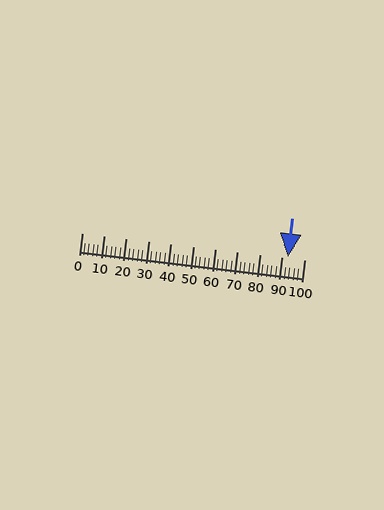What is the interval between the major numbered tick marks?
The major tick marks are spaced 10 units apart.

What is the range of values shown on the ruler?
The ruler shows values from 0 to 100.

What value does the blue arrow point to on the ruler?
The blue arrow points to approximately 93.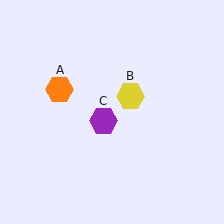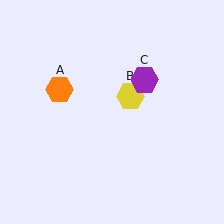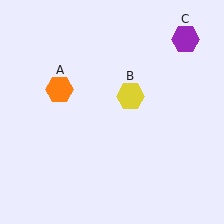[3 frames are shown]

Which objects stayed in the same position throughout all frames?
Orange hexagon (object A) and yellow hexagon (object B) remained stationary.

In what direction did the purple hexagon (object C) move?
The purple hexagon (object C) moved up and to the right.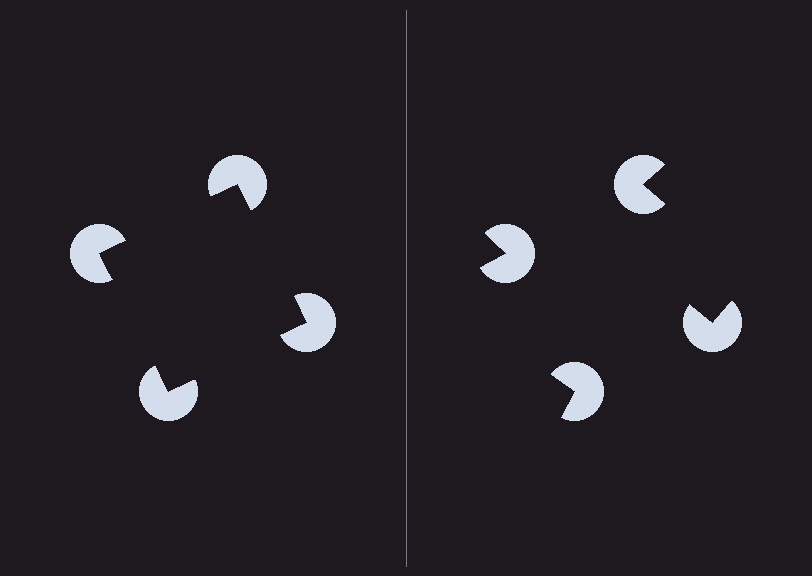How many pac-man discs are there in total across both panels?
8 — 4 on each side.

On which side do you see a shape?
An illusory square appears on the left side. On the right side the wedge cuts are rotated, so no coherent shape forms.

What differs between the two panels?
The pac-man discs are positioned identically on both sides; only the wedge orientations differ. On the left they align to a square; on the right they are misaligned.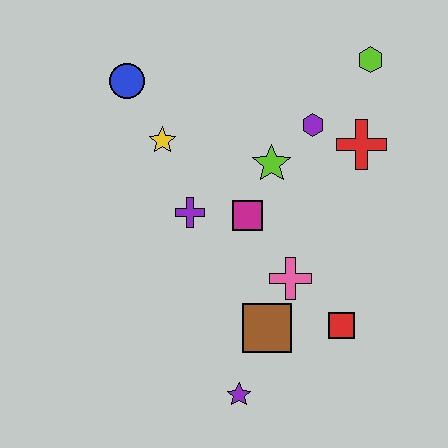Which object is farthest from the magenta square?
The lime hexagon is farthest from the magenta square.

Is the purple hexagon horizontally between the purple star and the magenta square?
No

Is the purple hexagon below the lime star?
No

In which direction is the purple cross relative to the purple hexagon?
The purple cross is to the left of the purple hexagon.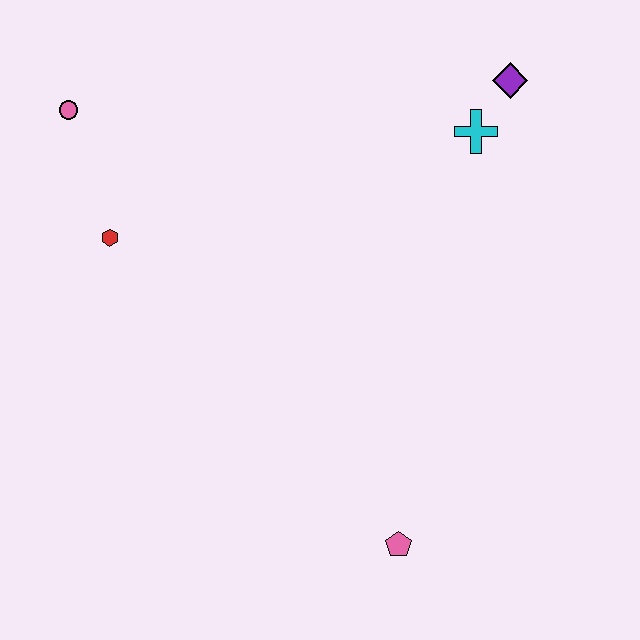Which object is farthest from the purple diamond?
The pink pentagon is farthest from the purple diamond.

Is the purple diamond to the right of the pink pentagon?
Yes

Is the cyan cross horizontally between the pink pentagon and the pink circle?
No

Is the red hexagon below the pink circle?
Yes